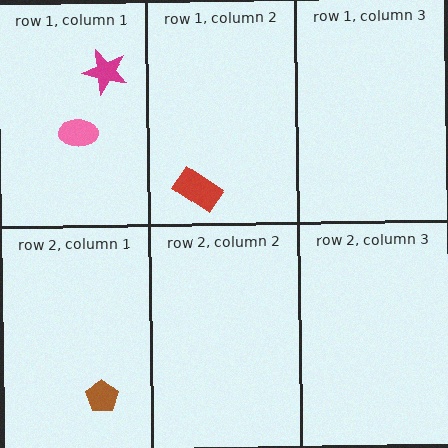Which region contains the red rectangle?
The row 1, column 2 region.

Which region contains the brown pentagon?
The row 2, column 1 region.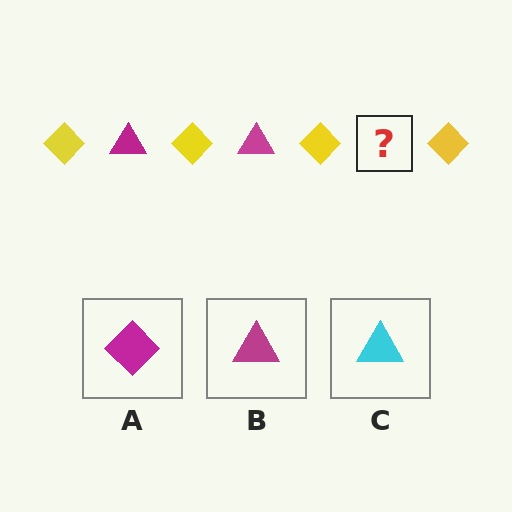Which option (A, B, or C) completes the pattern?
B.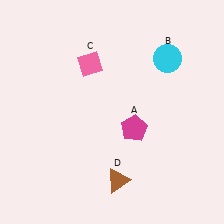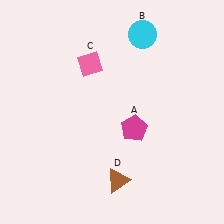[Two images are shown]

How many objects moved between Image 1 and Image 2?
1 object moved between the two images.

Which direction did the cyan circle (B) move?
The cyan circle (B) moved left.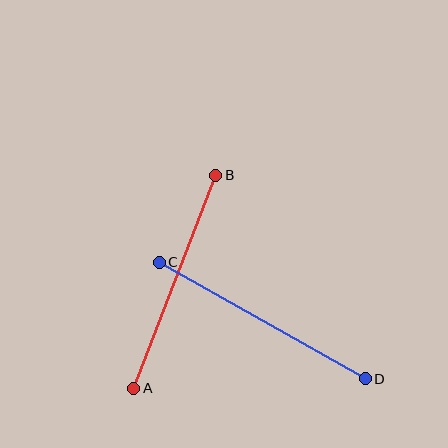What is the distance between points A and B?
The distance is approximately 228 pixels.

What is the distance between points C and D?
The distance is approximately 237 pixels.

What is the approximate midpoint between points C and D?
The midpoint is at approximately (262, 321) pixels.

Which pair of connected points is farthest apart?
Points C and D are farthest apart.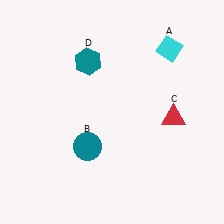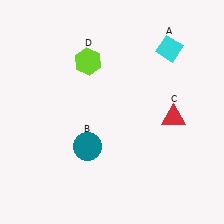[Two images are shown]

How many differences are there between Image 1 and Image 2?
There is 1 difference between the two images.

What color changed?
The hexagon (D) changed from teal in Image 1 to lime in Image 2.